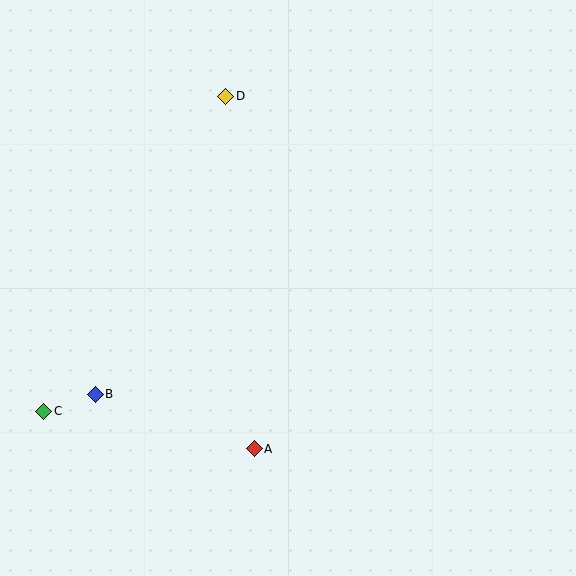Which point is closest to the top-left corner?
Point D is closest to the top-left corner.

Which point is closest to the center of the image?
Point A at (254, 449) is closest to the center.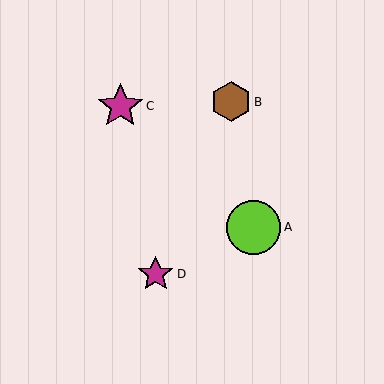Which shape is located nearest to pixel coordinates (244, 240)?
The lime circle (labeled A) at (254, 227) is nearest to that location.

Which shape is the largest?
The lime circle (labeled A) is the largest.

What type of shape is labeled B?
Shape B is a brown hexagon.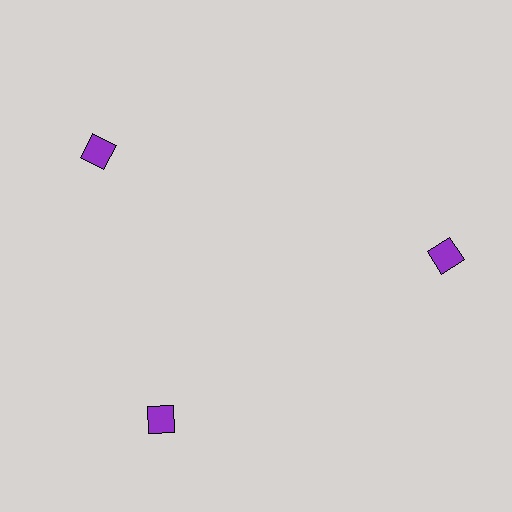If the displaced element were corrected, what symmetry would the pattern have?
It would have 3-fold rotational symmetry — the pattern would map onto itself every 120 degrees.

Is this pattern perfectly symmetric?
No. The 3 purple squares are arranged in a ring, but one element near the 11 o'clock position is rotated out of alignment along the ring, breaking the 3-fold rotational symmetry.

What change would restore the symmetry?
The symmetry would be restored by rotating it back into even spacing with its neighbors so that all 3 squares sit at equal angles and equal distance from the center.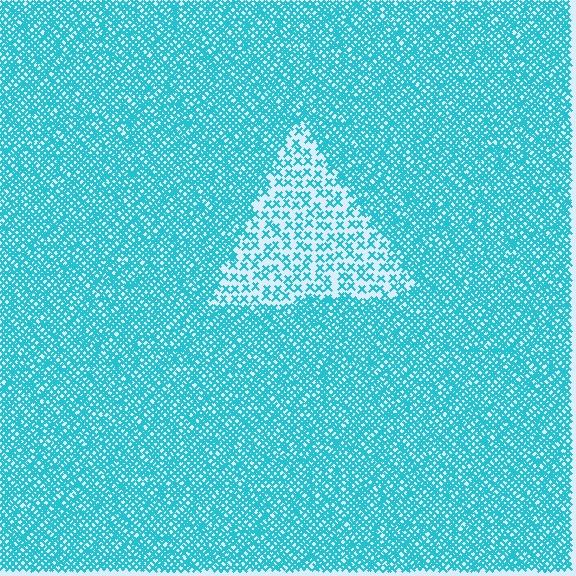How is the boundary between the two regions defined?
The boundary is defined by a change in element density (approximately 2.6x ratio). All elements are the same color, size, and shape.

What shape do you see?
I see a triangle.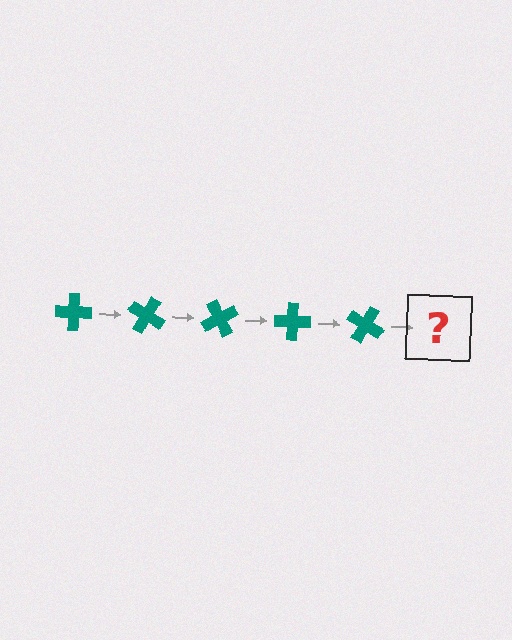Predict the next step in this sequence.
The next step is a teal cross rotated 150 degrees.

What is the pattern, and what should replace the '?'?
The pattern is that the cross rotates 30 degrees each step. The '?' should be a teal cross rotated 150 degrees.